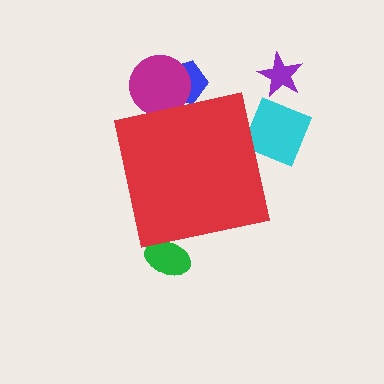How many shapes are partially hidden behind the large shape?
4 shapes are partially hidden.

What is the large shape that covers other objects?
A red square.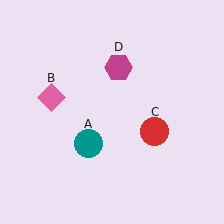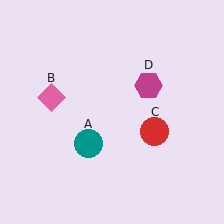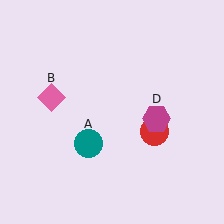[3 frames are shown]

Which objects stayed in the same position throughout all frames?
Teal circle (object A) and pink diamond (object B) and red circle (object C) remained stationary.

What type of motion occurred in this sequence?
The magenta hexagon (object D) rotated clockwise around the center of the scene.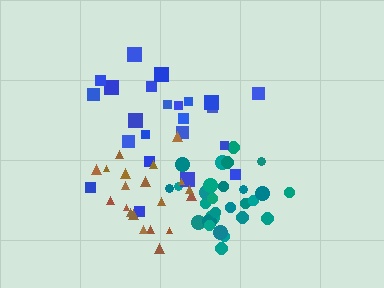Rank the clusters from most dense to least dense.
teal, brown, blue.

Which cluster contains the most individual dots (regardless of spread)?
Teal (30).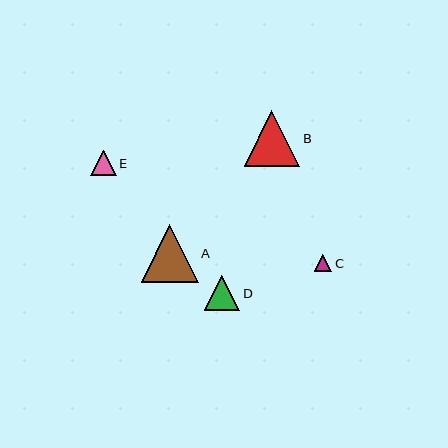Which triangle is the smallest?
Triangle C is the smallest with a size of approximately 18 pixels.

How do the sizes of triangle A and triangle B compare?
Triangle A and triangle B are approximately the same size.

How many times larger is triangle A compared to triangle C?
Triangle A is approximately 3.2 times the size of triangle C.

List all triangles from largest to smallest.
From largest to smallest: A, B, D, E, C.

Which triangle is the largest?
Triangle A is the largest with a size of approximately 57 pixels.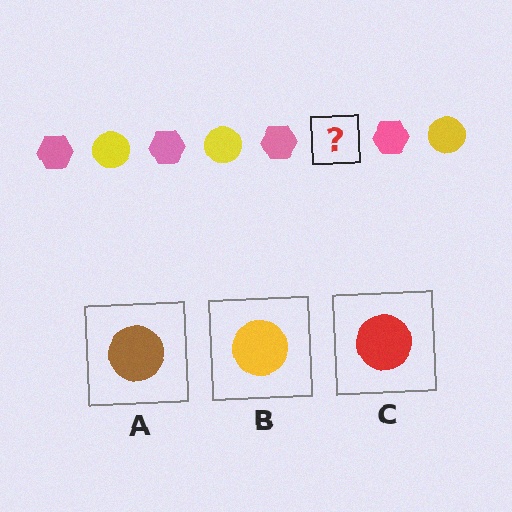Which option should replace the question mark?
Option B.